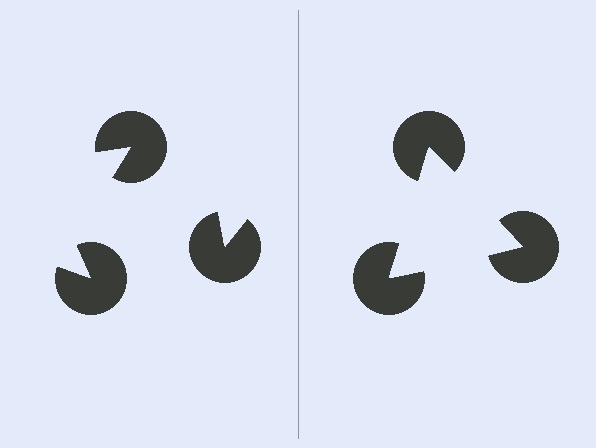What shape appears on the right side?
An illusory triangle.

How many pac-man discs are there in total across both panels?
6 — 3 on each side.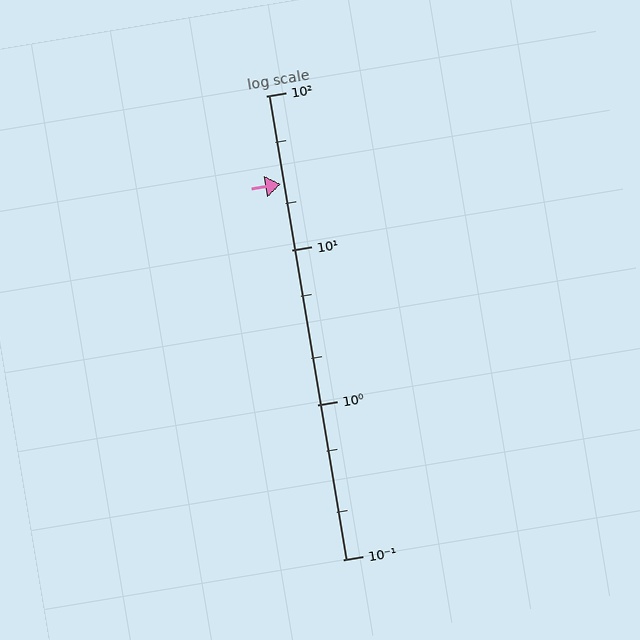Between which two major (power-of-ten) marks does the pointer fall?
The pointer is between 10 and 100.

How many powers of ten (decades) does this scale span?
The scale spans 3 decades, from 0.1 to 100.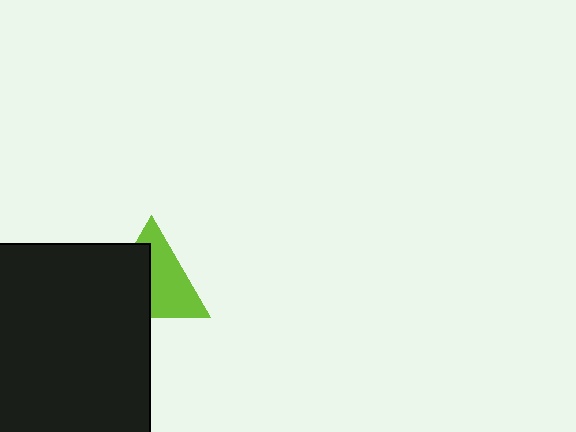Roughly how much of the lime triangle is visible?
About half of it is visible (roughly 54%).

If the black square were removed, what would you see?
You would see the complete lime triangle.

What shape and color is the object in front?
The object in front is a black square.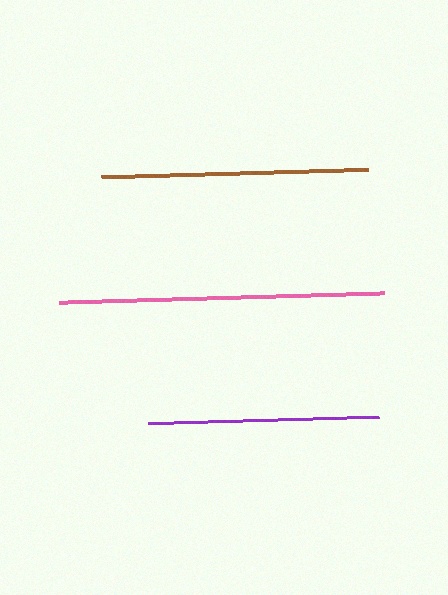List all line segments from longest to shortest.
From longest to shortest: pink, brown, purple.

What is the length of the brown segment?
The brown segment is approximately 268 pixels long.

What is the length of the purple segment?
The purple segment is approximately 231 pixels long.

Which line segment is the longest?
The pink line is the longest at approximately 325 pixels.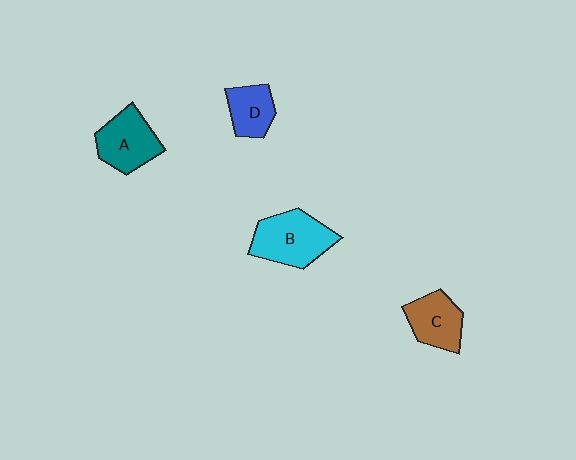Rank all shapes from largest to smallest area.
From largest to smallest: B (cyan), A (teal), C (brown), D (blue).